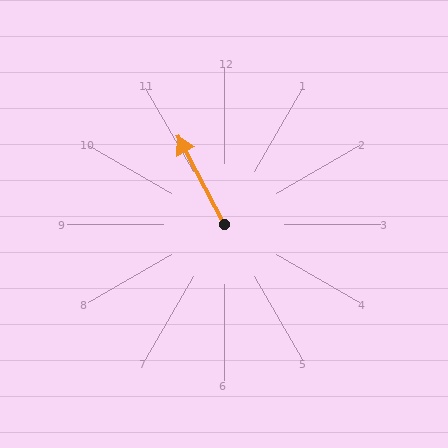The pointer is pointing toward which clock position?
Roughly 11 o'clock.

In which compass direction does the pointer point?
Northwest.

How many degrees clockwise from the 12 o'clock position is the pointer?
Approximately 332 degrees.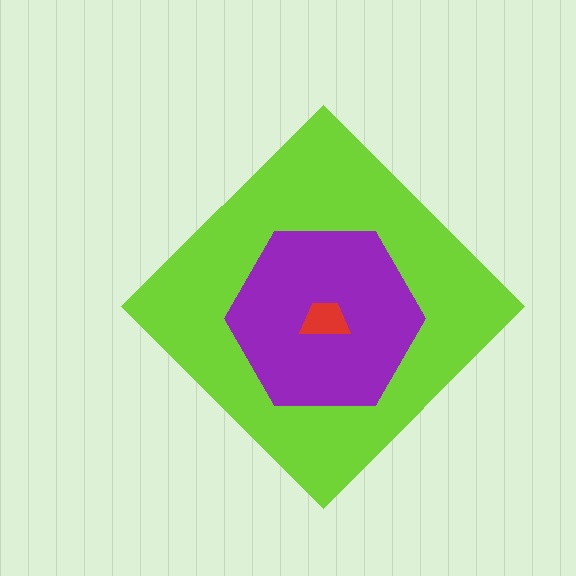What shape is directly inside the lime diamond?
The purple hexagon.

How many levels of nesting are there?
3.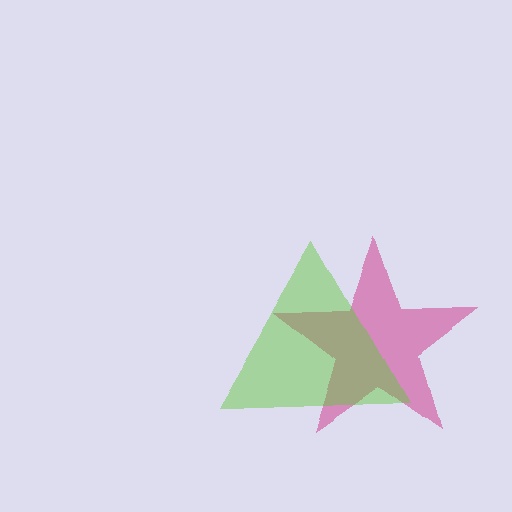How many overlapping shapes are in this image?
There are 2 overlapping shapes in the image.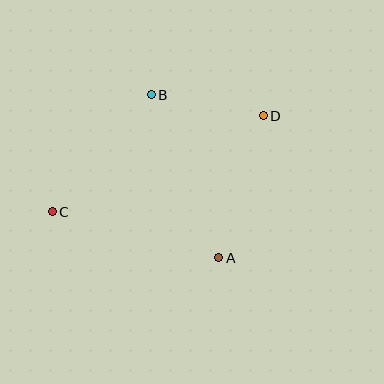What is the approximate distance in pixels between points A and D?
The distance between A and D is approximately 149 pixels.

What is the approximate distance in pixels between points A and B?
The distance between A and B is approximately 177 pixels.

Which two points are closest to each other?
Points B and D are closest to each other.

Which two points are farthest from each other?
Points C and D are farthest from each other.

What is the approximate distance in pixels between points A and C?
The distance between A and C is approximately 173 pixels.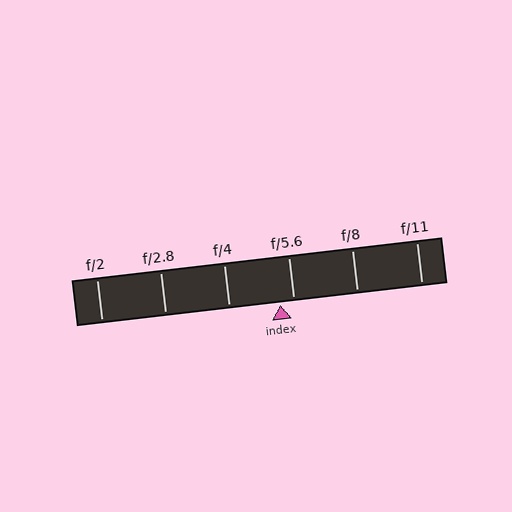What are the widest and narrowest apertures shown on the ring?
The widest aperture shown is f/2 and the narrowest is f/11.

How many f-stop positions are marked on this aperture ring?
There are 6 f-stop positions marked.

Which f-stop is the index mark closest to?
The index mark is closest to f/5.6.